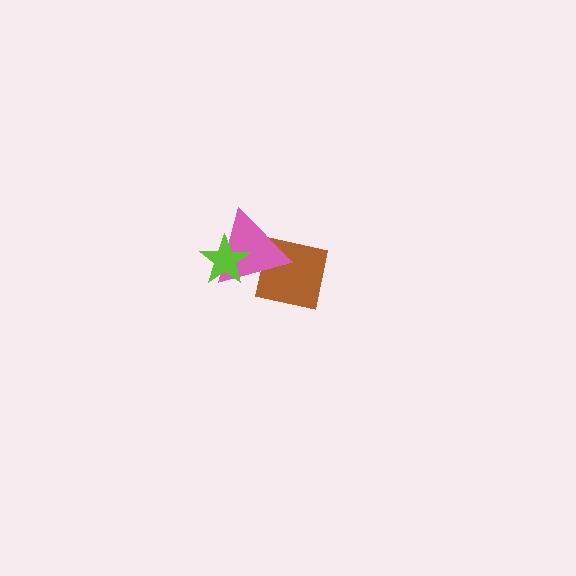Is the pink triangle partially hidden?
Yes, it is partially covered by another shape.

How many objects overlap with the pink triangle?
2 objects overlap with the pink triangle.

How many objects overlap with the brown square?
1 object overlaps with the brown square.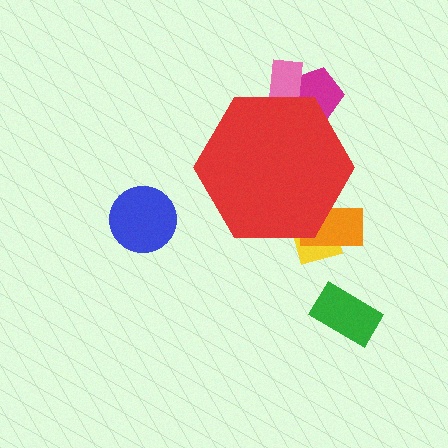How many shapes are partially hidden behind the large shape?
4 shapes are partially hidden.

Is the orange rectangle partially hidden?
Yes, the orange rectangle is partially hidden behind the red hexagon.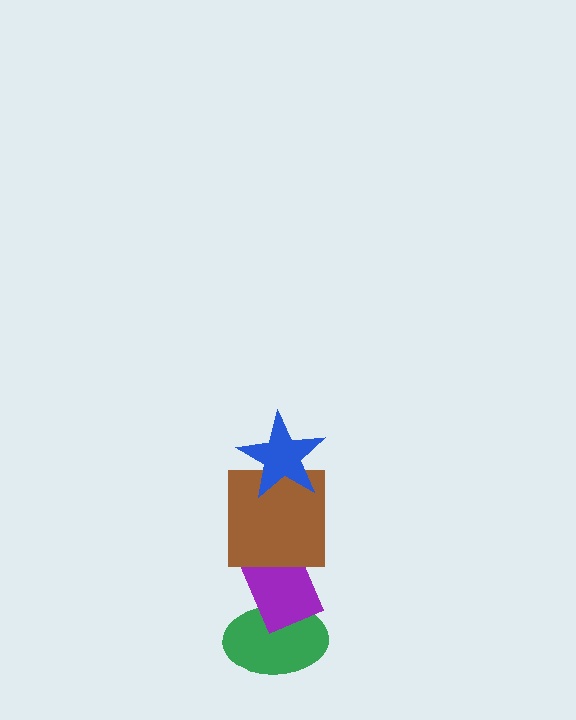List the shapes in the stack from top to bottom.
From top to bottom: the blue star, the brown square, the purple rectangle, the green ellipse.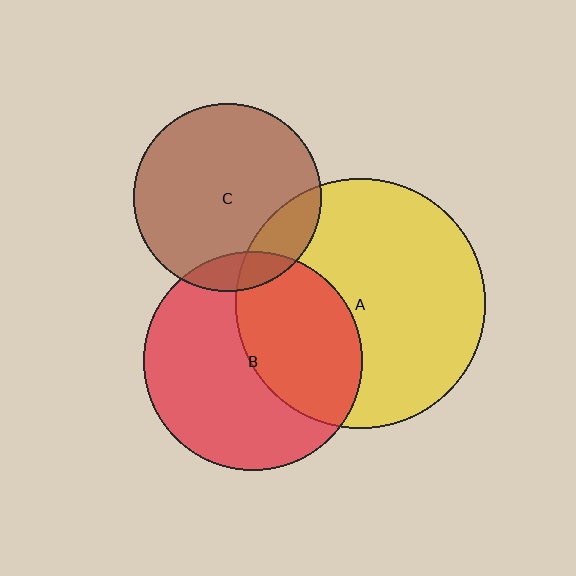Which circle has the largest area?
Circle A (yellow).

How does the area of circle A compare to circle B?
Approximately 1.3 times.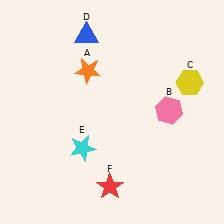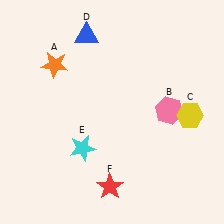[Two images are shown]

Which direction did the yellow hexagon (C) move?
The yellow hexagon (C) moved down.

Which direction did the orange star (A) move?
The orange star (A) moved left.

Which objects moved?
The objects that moved are: the orange star (A), the yellow hexagon (C).